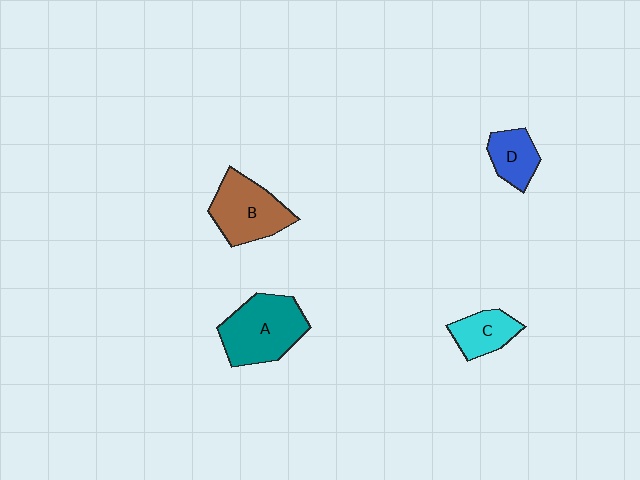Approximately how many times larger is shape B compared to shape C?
Approximately 1.7 times.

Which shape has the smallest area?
Shape D (blue).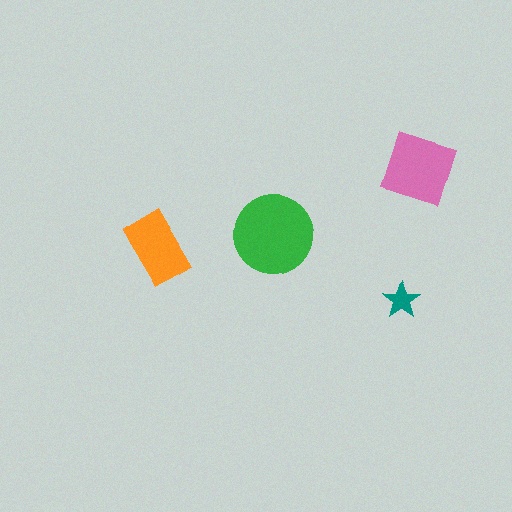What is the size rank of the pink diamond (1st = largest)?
2nd.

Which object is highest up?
The pink diamond is topmost.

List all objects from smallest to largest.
The teal star, the orange rectangle, the pink diamond, the green circle.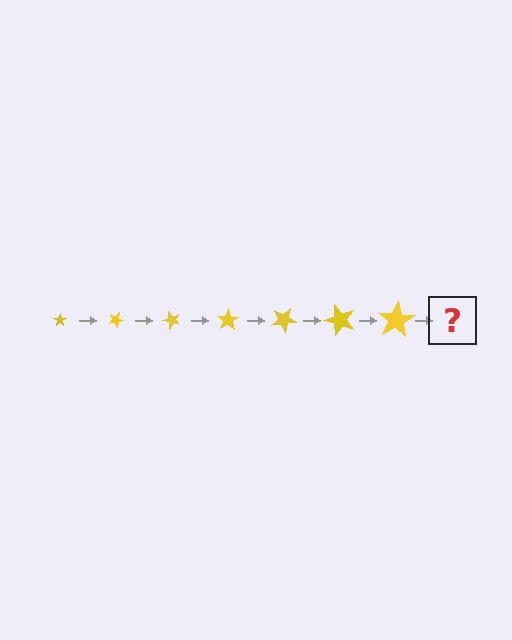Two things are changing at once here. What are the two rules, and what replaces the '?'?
The two rules are that the star grows larger each step and it rotates 25 degrees each step. The '?' should be a star, larger than the previous one and rotated 175 degrees from the start.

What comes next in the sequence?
The next element should be a star, larger than the previous one and rotated 175 degrees from the start.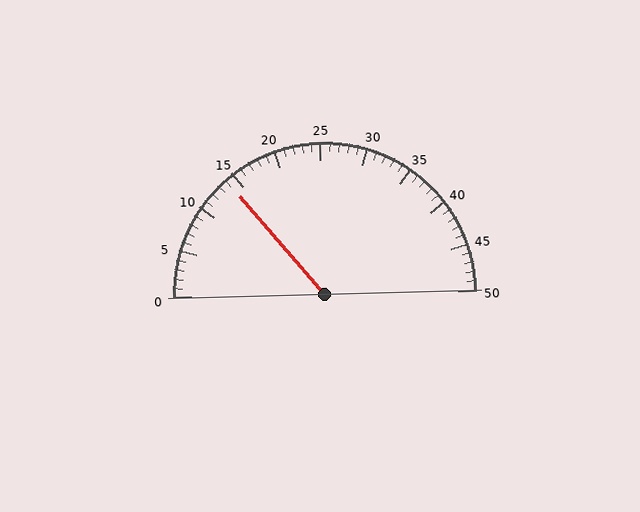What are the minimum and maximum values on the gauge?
The gauge ranges from 0 to 50.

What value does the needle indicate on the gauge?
The needle indicates approximately 14.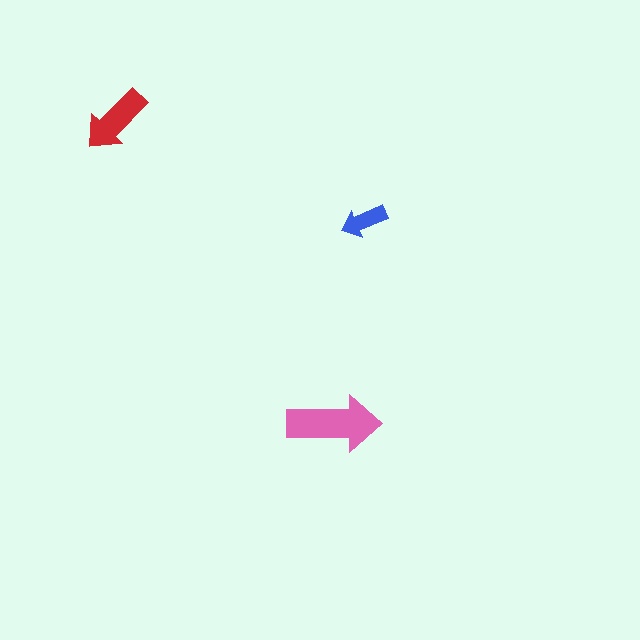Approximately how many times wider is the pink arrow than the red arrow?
About 1.5 times wider.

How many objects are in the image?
There are 3 objects in the image.